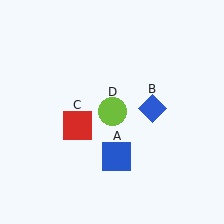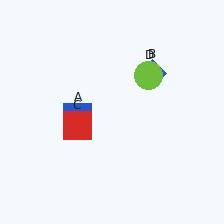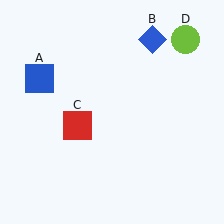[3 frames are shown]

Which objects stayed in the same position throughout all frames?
Red square (object C) remained stationary.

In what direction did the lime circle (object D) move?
The lime circle (object D) moved up and to the right.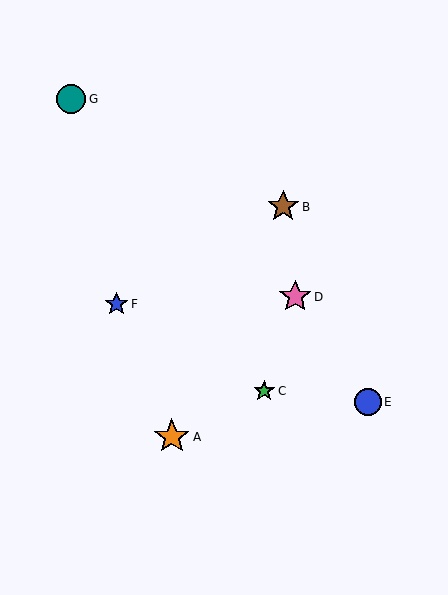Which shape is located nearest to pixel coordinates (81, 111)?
The teal circle (labeled G) at (71, 99) is nearest to that location.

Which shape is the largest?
The orange star (labeled A) is the largest.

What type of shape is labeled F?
Shape F is a blue star.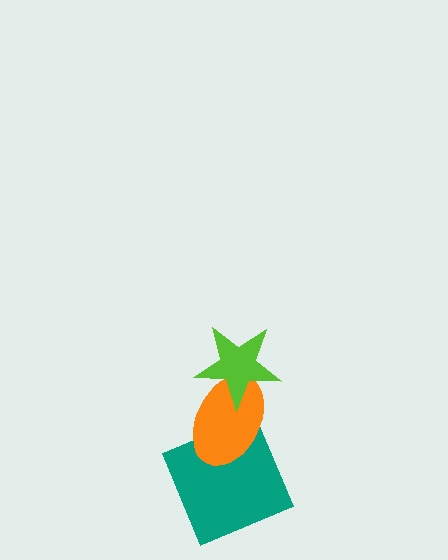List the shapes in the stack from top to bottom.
From top to bottom: the lime star, the orange ellipse, the teal square.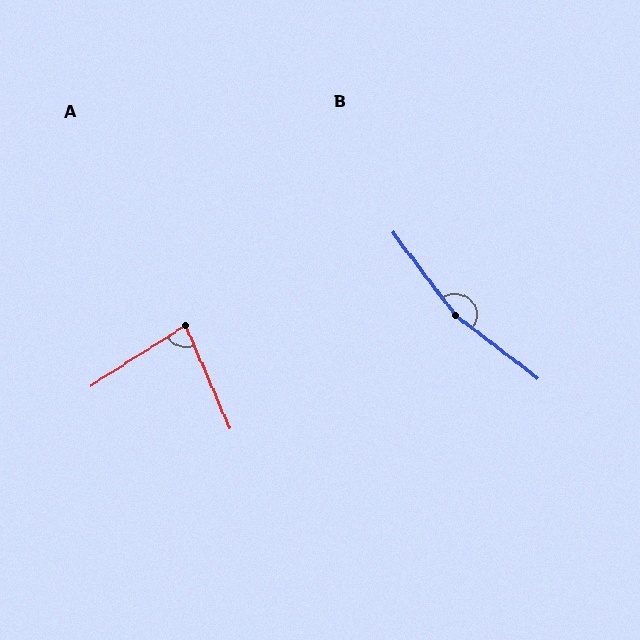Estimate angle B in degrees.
Approximately 164 degrees.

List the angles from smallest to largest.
A (81°), B (164°).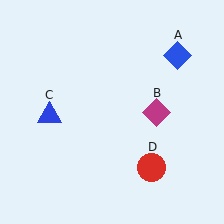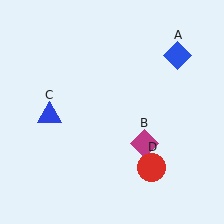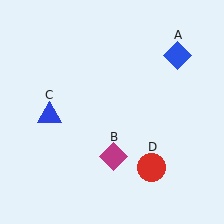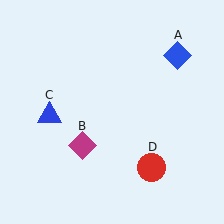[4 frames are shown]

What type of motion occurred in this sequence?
The magenta diamond (object B) rotated clockwise around the center of the scene.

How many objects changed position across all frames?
1 object changed position: magenta diamond (object B).